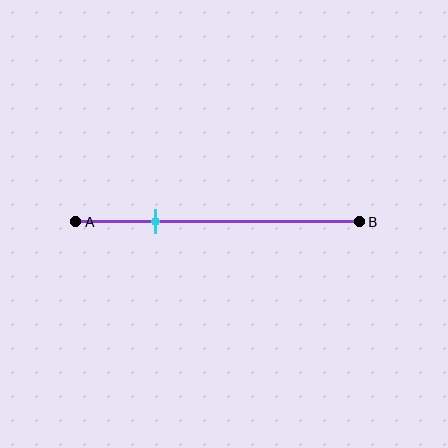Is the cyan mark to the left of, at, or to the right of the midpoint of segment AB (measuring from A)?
The cyan mark is to the left of the midpoint of segment AB.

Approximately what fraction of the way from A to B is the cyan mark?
The cyan mark is approximately 30% of the way from A to B.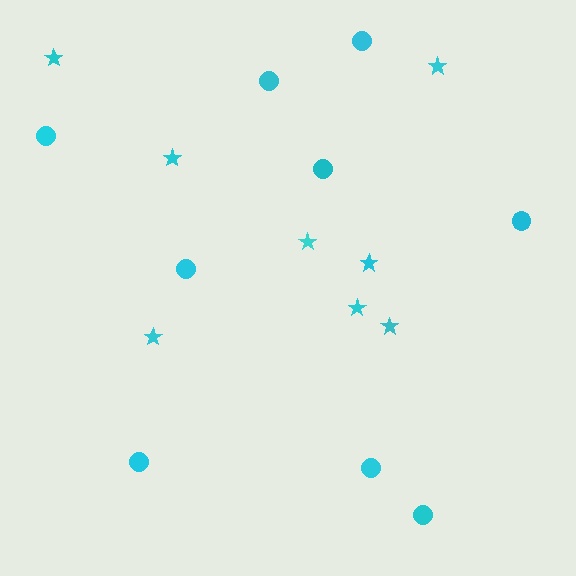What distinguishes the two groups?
There are 2 groups: one group of stars (8) and one group of circles (9).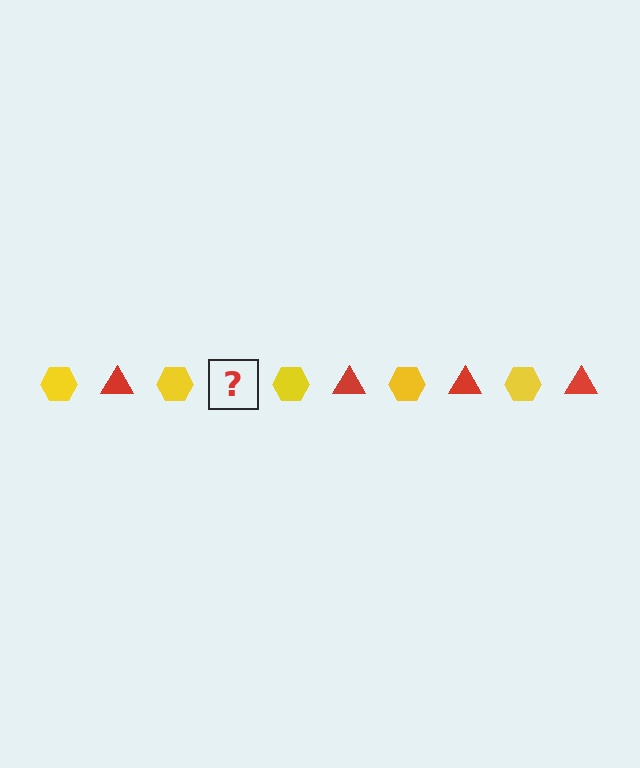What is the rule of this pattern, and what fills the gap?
The rule is that the pattern alternates between yellow hexagon and red triangle. The gap should be filled with a red triangle.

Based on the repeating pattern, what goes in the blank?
The blank should be a red triangle.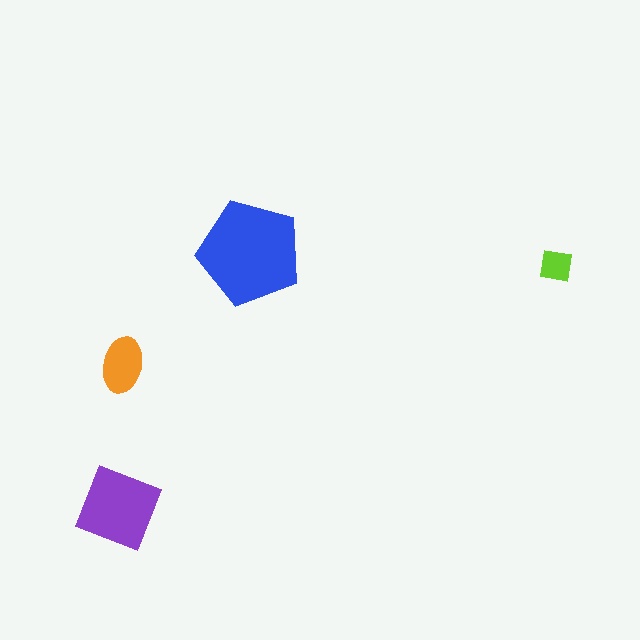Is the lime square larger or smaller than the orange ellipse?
Smaller.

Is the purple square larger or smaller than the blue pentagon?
Smaller.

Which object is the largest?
The blue pentagon.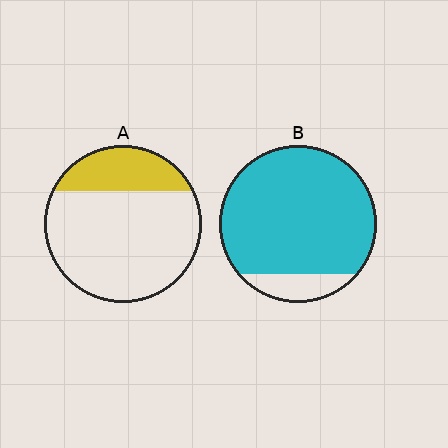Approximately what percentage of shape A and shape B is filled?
A is approximately 25% and B is approximately 85%.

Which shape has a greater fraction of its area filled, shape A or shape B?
Shape B.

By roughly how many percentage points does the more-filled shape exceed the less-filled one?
By roughly 65 percentage points (B over A).